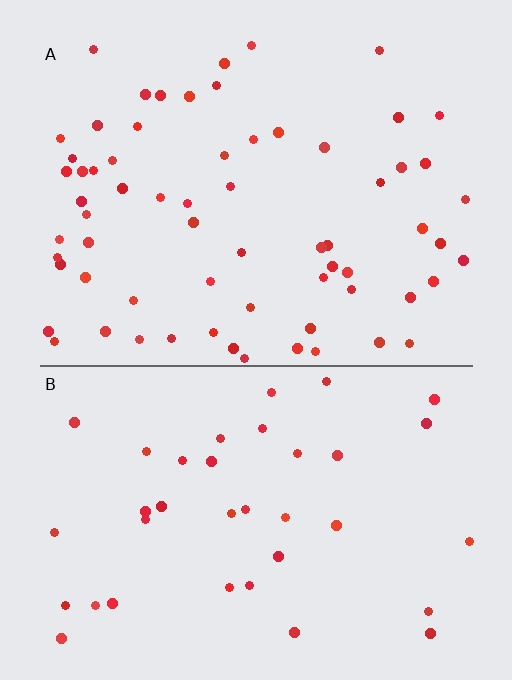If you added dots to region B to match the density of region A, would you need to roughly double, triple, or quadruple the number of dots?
Approximately double.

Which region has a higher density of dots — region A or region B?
A (the top).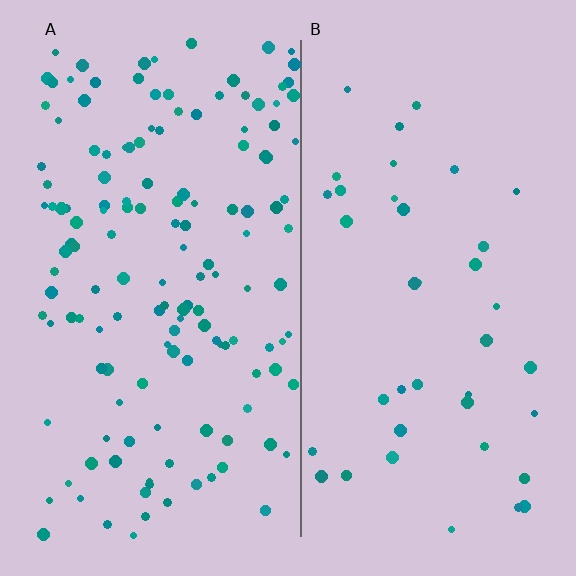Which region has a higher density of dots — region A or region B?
A (the left).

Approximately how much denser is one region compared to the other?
Approximately 3.6× — region A over region B.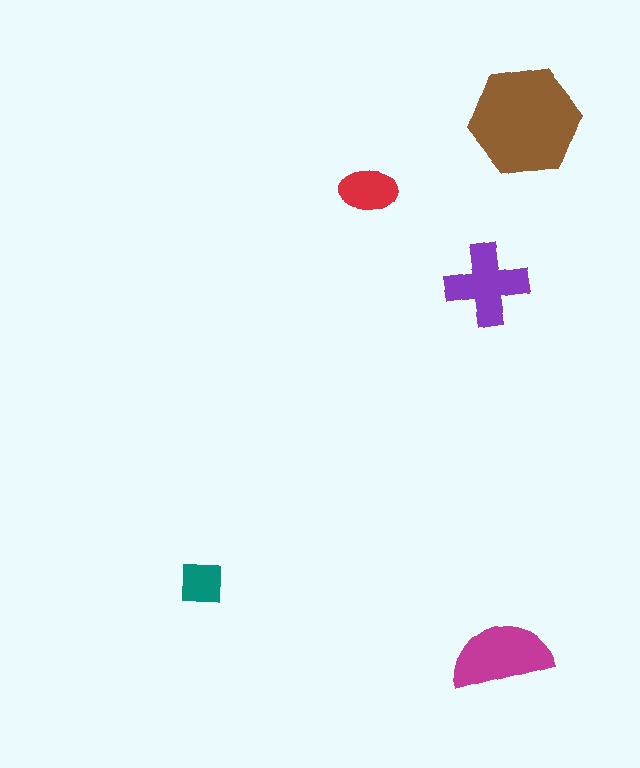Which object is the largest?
The brown hexagon.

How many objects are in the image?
There are 5 objects in the image.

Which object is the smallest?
The teal square.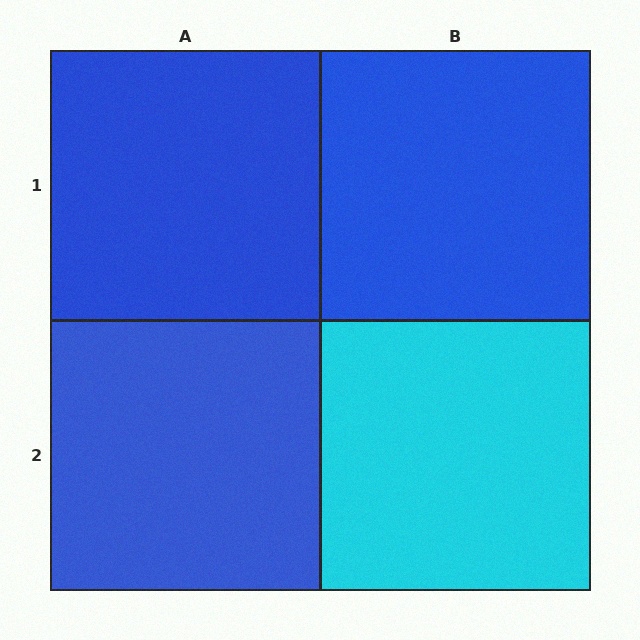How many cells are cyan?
1 cell is cyan.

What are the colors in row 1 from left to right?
Blue, blue.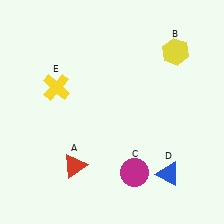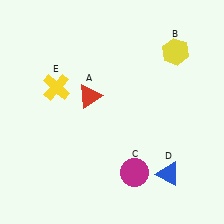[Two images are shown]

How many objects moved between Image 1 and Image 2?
1 object moved between the two images.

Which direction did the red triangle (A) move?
The red triangle (A) moved up.